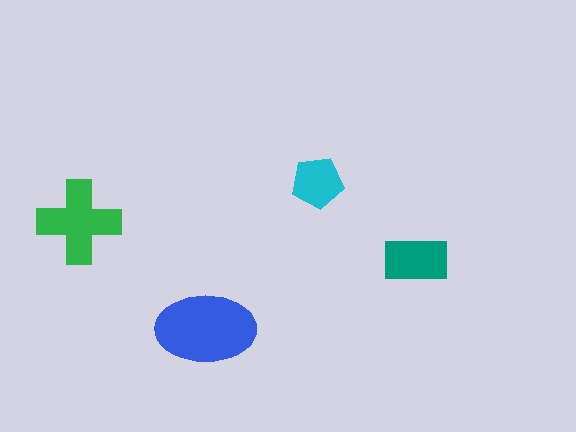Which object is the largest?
The blue ellipse.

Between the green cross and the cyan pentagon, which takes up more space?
The green cross.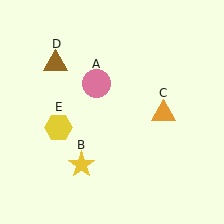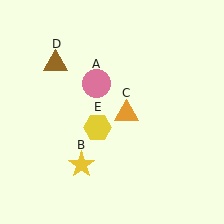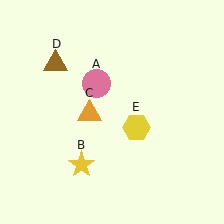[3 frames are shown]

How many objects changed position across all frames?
2 objects changed position: orange triangle (object C), yellow hexagon (object E).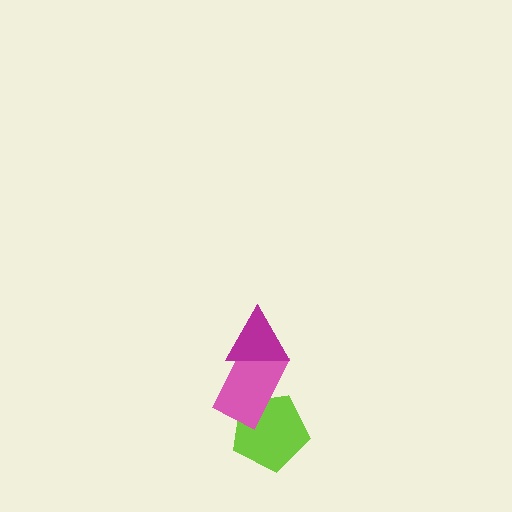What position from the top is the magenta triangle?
The magenta triangle is 1st from the top.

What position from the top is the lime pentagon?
The lime pentagon is 3rd from the top.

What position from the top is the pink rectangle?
The pink rectangle is 2nd from the top.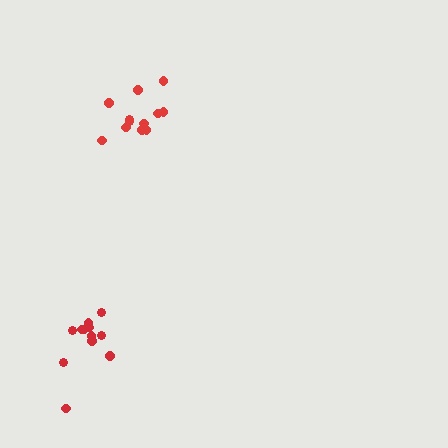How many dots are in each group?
Group 1: 12 dots, Group 2: 12 dots (24 total).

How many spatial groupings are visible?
There are 2 spatial groupings.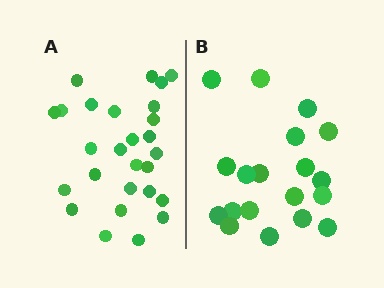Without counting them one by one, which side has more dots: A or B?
Region A (the left region) has more dots.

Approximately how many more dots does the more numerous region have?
Region A has roughly 8 or so more dots than region B.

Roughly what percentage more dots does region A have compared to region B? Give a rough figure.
About 40% more.